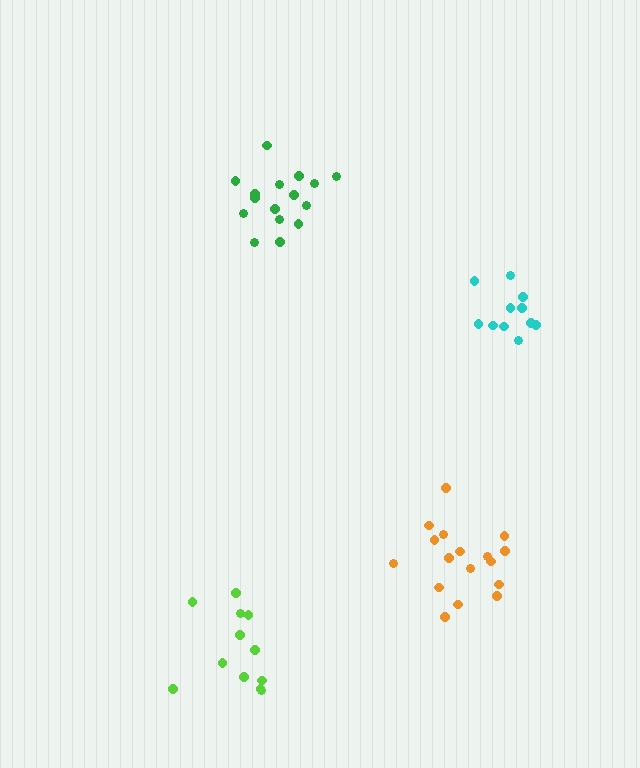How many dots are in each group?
Group 1: 11 dots, Group 2: 17 dots, Group 3: 12 dots, Group 4: 16 dots (56 total).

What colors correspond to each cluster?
The clusters are colored: cyan, orange, lime, green.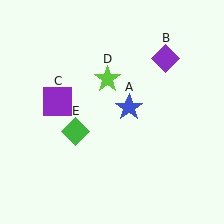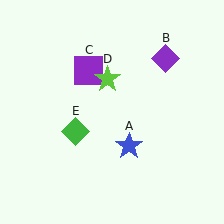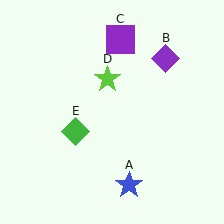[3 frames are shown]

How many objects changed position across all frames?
2 objects changed position: blue star (object A), purple square (object C).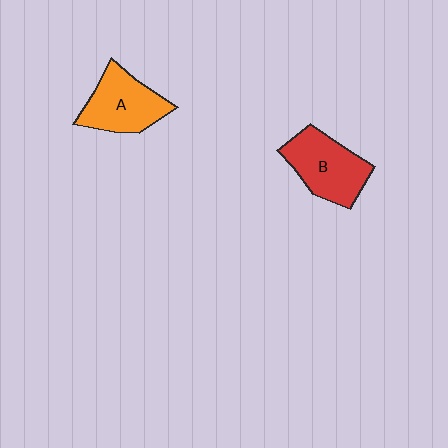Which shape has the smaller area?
Shape A (orange).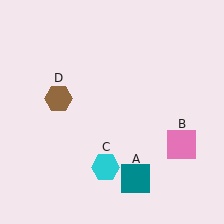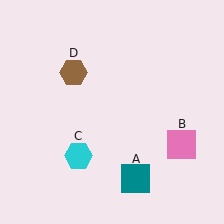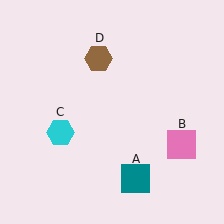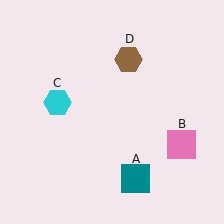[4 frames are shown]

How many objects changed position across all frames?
2 objects changed position: cyan hexagon (object C), brown hexagon (object D).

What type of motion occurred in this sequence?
The cyan hexagon (object C), brown hexagon (object D) rotated clockwise around the center of the scene.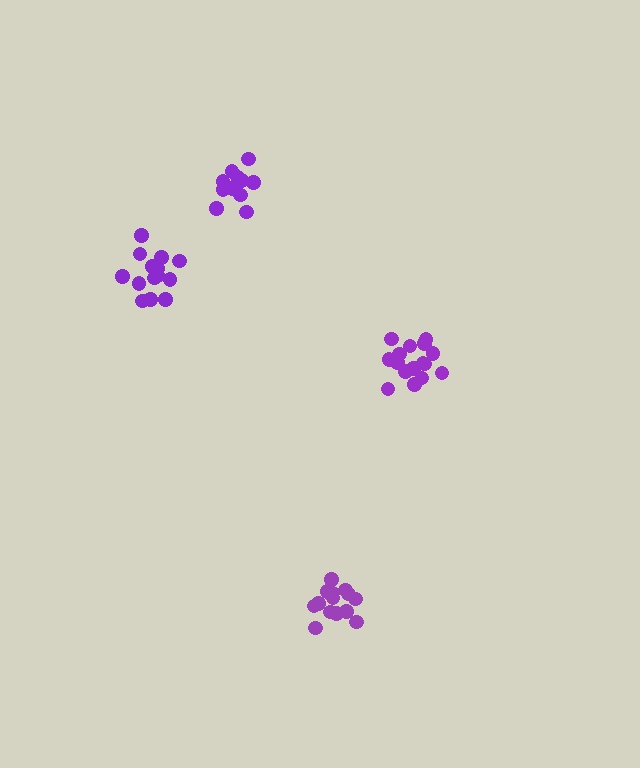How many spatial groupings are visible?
There are 4 spatial groupings.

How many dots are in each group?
Group 1: 12 dots, Group 2: 16 dots, Group 3: 15 dots, Group 4: 14 dots (57 total).